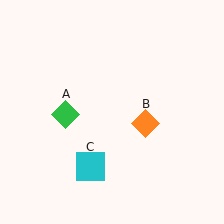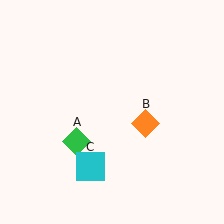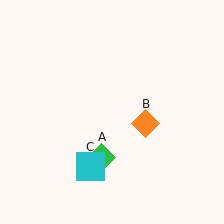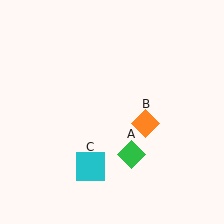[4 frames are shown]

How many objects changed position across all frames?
1 object changed position: green diamond (object A).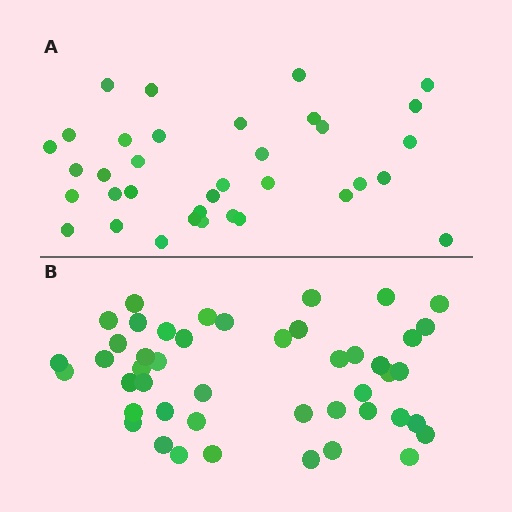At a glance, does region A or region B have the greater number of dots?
Region B (the bottom region) has more dots.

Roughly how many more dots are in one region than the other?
Region B has roughly 12 or so more dots than region A.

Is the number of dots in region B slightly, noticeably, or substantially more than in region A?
Region B has noticeably more, but not dramatically so. The ratio is roughly 1.3 to 1.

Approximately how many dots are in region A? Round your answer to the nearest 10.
About 40 dots. (The exact count is 35, which rounds to 40.)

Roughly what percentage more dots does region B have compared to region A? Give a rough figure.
About 30% more.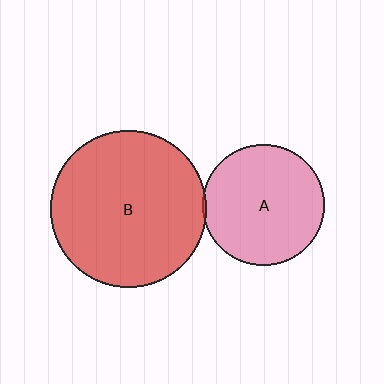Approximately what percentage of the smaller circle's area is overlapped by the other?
Approximately 5%.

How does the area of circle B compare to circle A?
Approximately 1.7 times.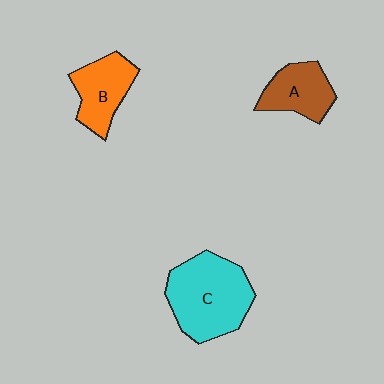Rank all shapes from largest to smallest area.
From largest to smallest: C (cyan), B (orange), A (brown).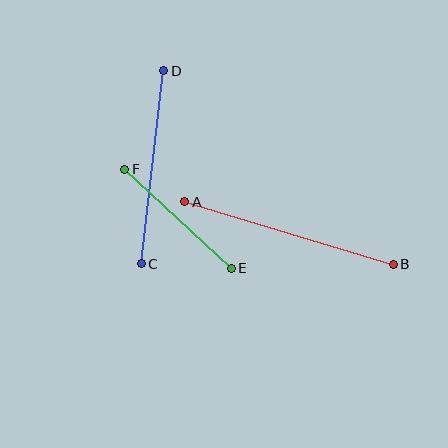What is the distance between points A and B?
The distance is approximately 218 pixels.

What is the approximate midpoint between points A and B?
The midpoint is at approximately (289, 233) pixels.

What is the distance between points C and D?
The distance is approximately 194 pixels.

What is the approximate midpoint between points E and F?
The midpoint is at approximately (178, 219) pixels.